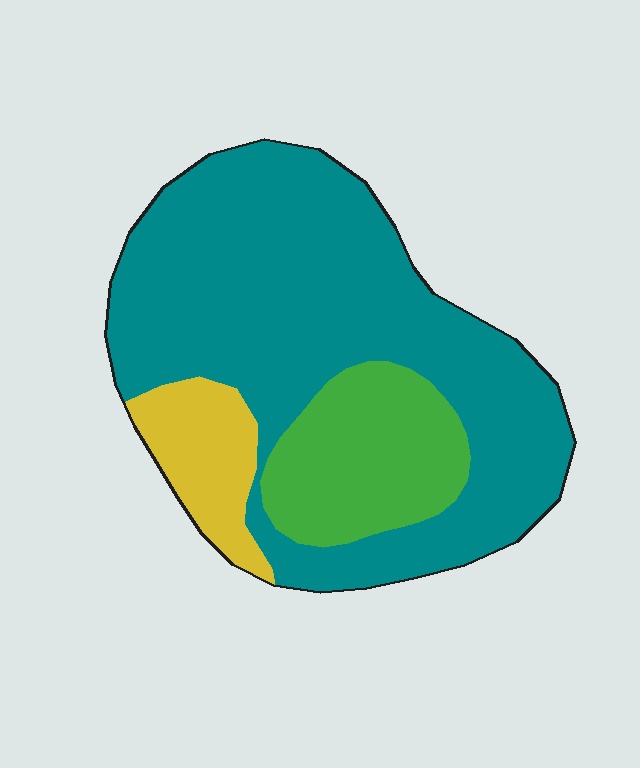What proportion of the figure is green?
Green covers 20% of the figure.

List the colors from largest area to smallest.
From largest to smallest: teal, green, yellow.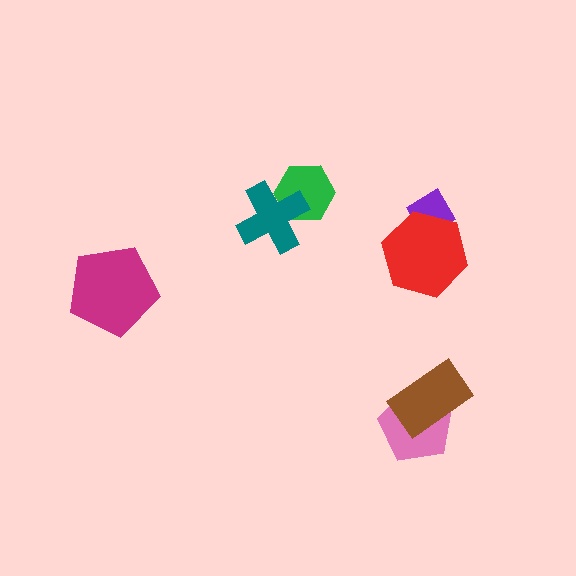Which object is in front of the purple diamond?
The red hexagon is in front of the purple diamond.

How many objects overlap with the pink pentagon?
1 object overlaps with the pink pentagon.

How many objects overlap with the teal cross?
1 object overlaps with the teal cross.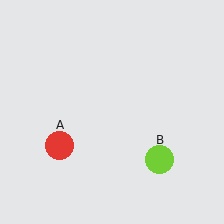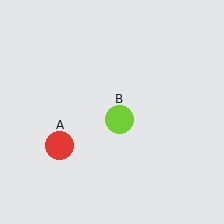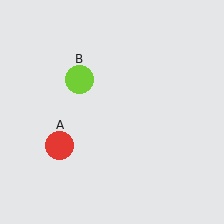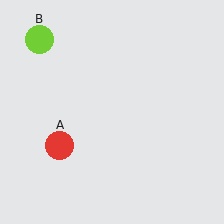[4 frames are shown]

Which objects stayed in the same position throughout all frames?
Red circle (object A) remained stationary.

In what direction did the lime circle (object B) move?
The lime circle (object B) moved up and to the left.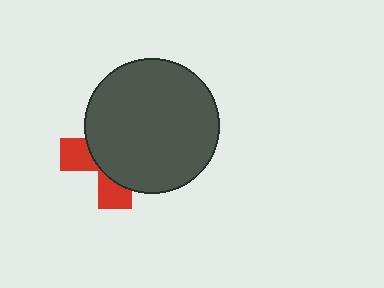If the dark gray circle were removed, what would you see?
You would see the complete red cross.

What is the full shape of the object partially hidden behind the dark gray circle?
The partially hidden object is a red cross.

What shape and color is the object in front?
The object in front is a dark gray circle.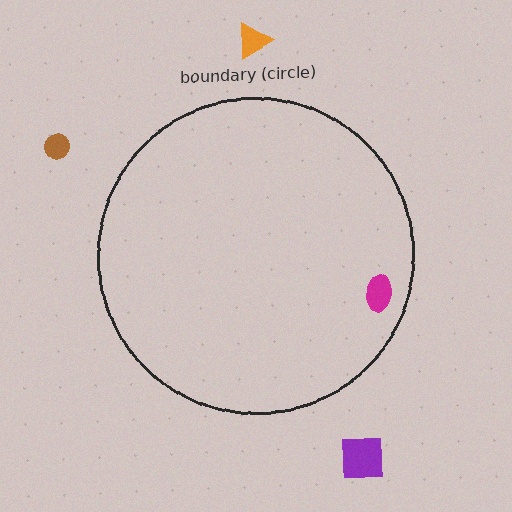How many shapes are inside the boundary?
1 inside, 3 outside.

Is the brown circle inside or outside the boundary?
Outside.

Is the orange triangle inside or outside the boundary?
Outside.